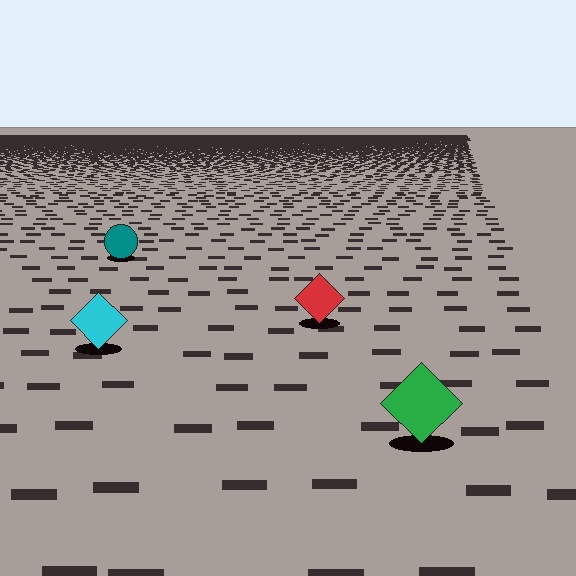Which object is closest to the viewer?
The green diamond is closest. The texture marks near it are larger and more spread out.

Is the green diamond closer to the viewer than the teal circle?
Yes. The green diamond is closer — you can tell from the texture gradient: the ground texture is coarser near it.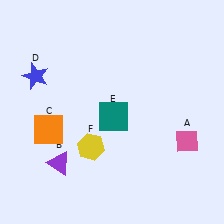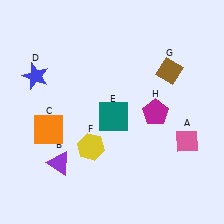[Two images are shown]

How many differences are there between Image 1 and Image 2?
There are 2 differences between the two images.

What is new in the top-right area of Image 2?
A brown diamond (G) was added in the top-right area of Image 2.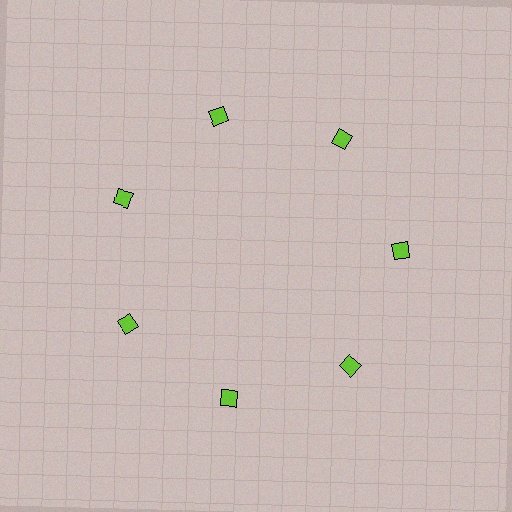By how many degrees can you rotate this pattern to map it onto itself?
The pattern maps onto itself every 51 degrees of rotation.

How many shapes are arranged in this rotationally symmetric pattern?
There are 7 shapes, arranged in 7 groups of 1.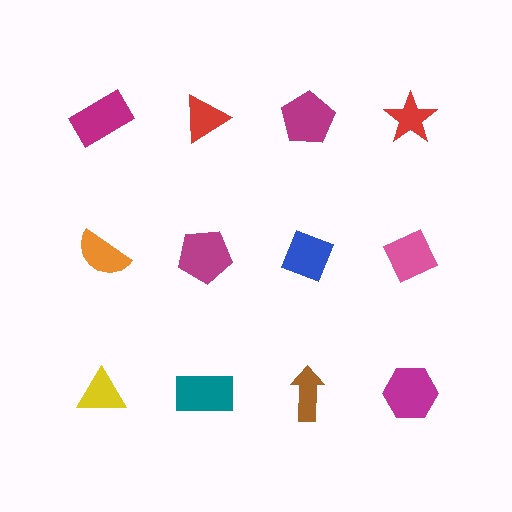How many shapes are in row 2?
4 shapes.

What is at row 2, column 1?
An orange semicircle.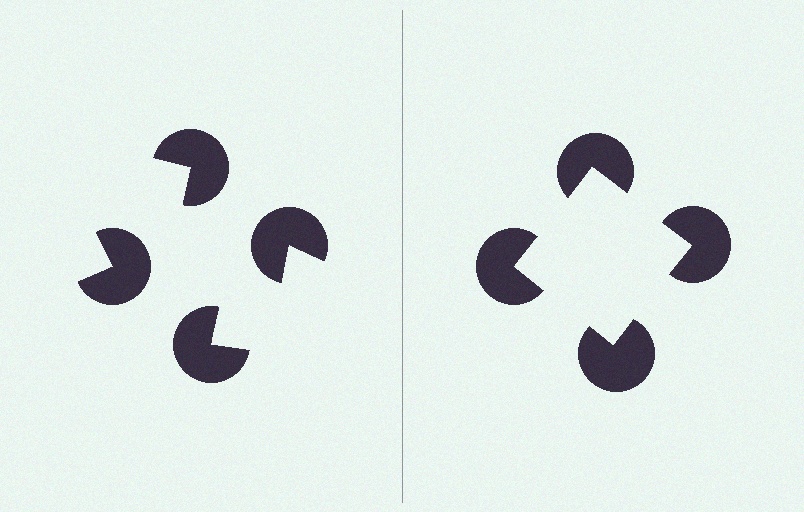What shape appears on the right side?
An illusory square.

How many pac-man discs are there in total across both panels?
8 — 4 on each side.